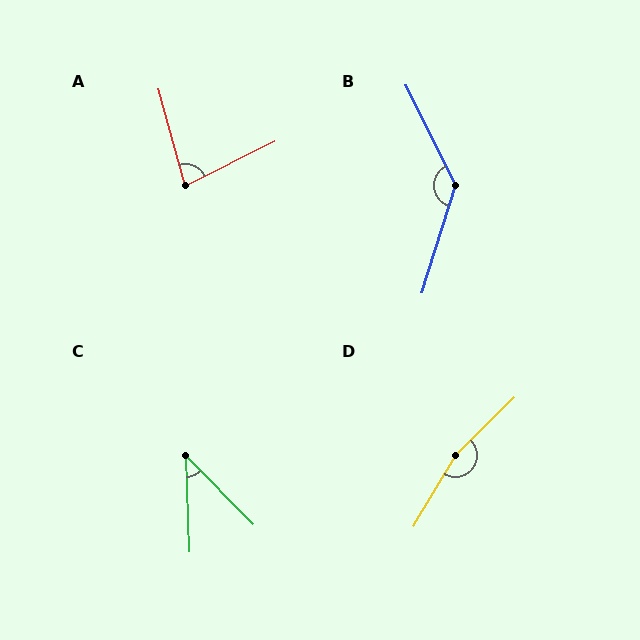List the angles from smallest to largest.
C (42°), A (79°), B (136°), D (165°).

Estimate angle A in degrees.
Approximately 79 degrees.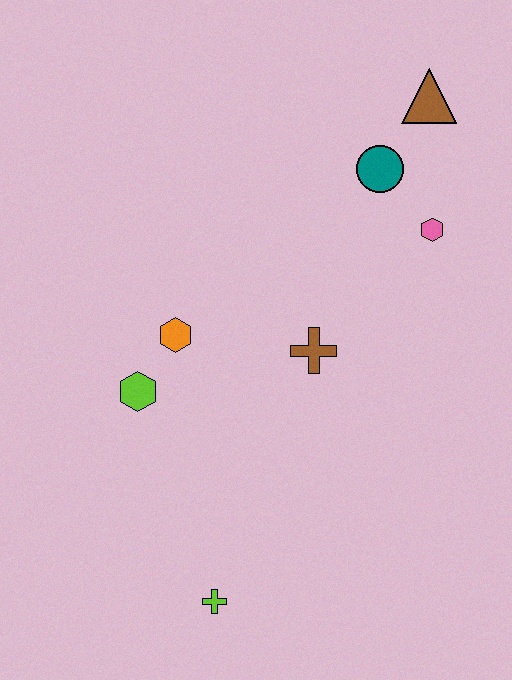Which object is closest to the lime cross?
The lime hexagon is closest to the lime cross.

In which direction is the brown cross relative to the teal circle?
The brown cross is below the teal circle.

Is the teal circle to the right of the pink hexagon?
No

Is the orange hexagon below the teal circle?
Yes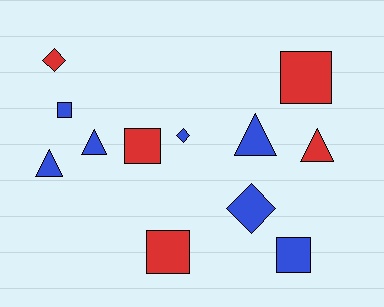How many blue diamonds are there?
There are 2 blue diamonds.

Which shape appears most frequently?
Square, with 5 objects.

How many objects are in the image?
There are 12 objects.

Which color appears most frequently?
Blue, with 7 objects.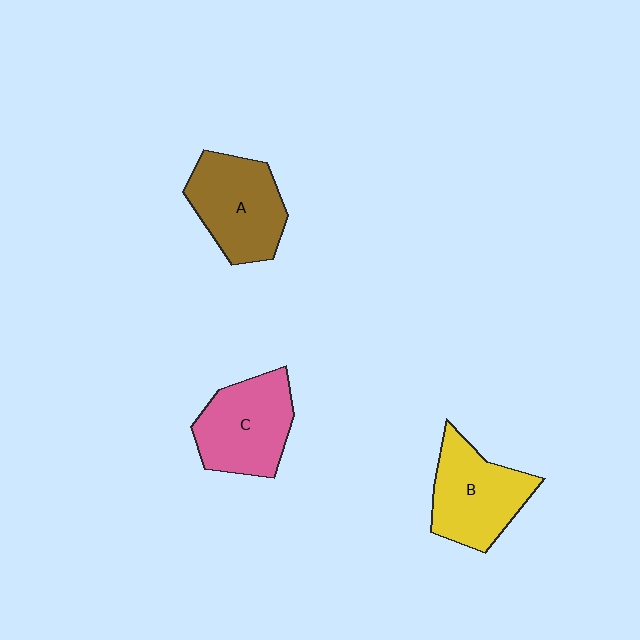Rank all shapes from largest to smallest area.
From largest to smallest: A (brown), C (pink), B (yellow).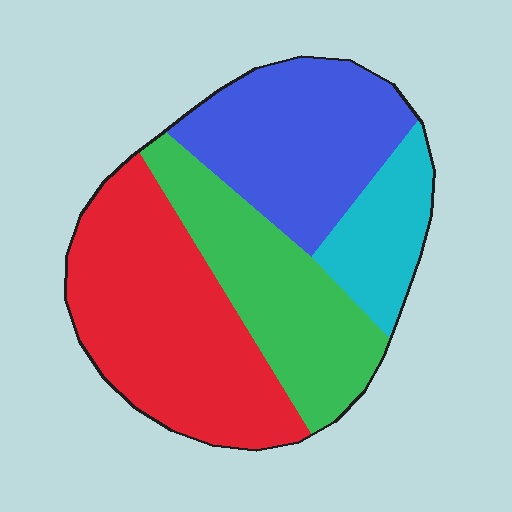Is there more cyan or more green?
Green.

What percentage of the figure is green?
Green takes up between a sixth and a third of the figure.